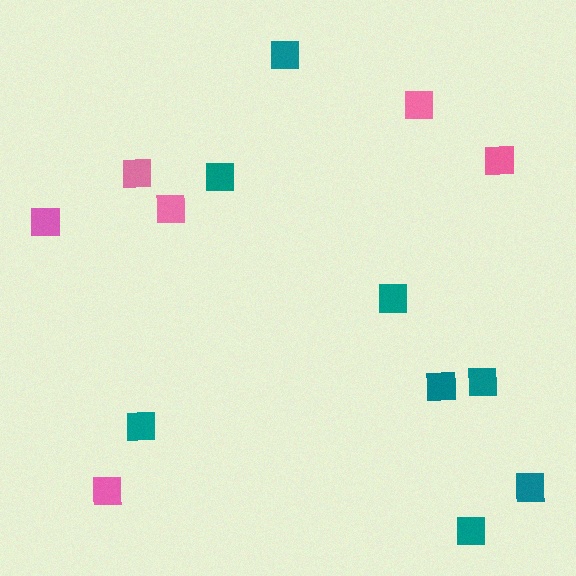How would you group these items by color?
There are 2 groups: one group of pink squares (6) and one group of teal squares (8).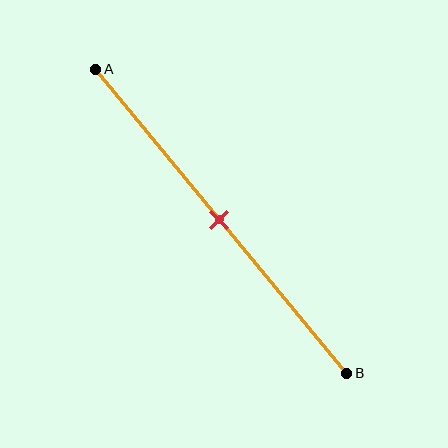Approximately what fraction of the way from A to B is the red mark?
The red mark is approximately 50% of the way from A to B.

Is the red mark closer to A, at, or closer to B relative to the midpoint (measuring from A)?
The red mark is approximately at the midpoint of segment AB.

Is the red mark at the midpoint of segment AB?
Yes, the mark is approximately at the midpoint.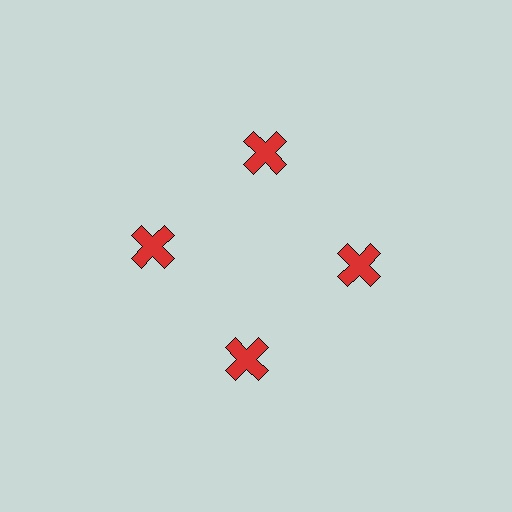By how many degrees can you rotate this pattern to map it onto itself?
The pattern maps onto itself every 90 degrees of rotation.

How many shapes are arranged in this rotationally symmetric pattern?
There are 4 shapes, arranged in 4 groups of 1.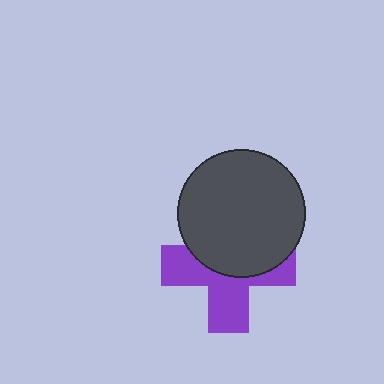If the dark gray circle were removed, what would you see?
You would see the complete purple cross.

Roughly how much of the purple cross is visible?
About half of it is visible (roughly 51%).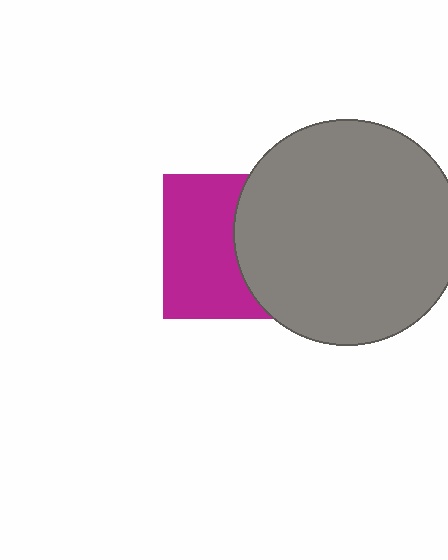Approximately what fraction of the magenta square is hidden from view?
Roughly 45% of the magenta square is hidden behind the gray circle.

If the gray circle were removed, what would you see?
You would see the complete magenta square.